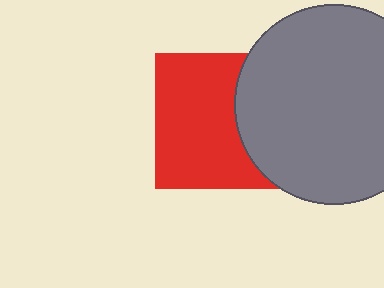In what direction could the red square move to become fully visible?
The red square could move left. That would shift it out from behind the gray circle entirely.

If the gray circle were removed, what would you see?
You would see the complete red square.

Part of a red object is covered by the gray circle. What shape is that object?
It is a square.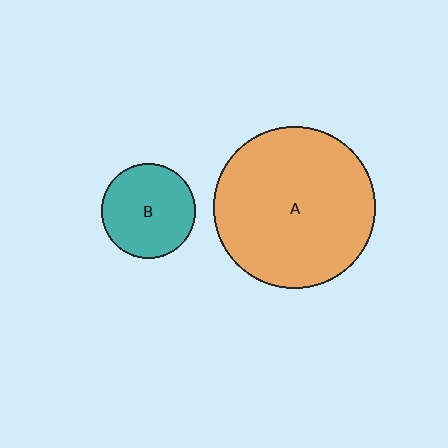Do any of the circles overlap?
No, none of the circles overlap.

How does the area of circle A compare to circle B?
Approximately 2.9 times.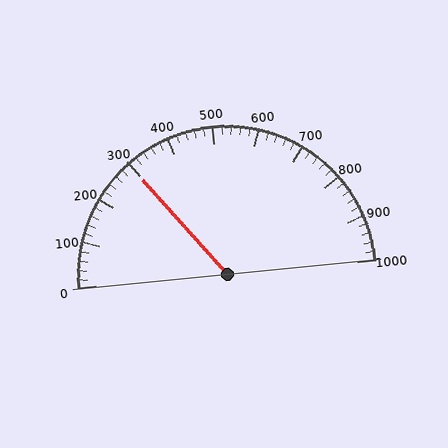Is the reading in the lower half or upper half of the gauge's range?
The reading is in the lower half of the range (0 to 1000).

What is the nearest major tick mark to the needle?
The nearest major tick mark is 300.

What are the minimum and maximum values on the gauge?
The gauge ranges from 0 to 1000.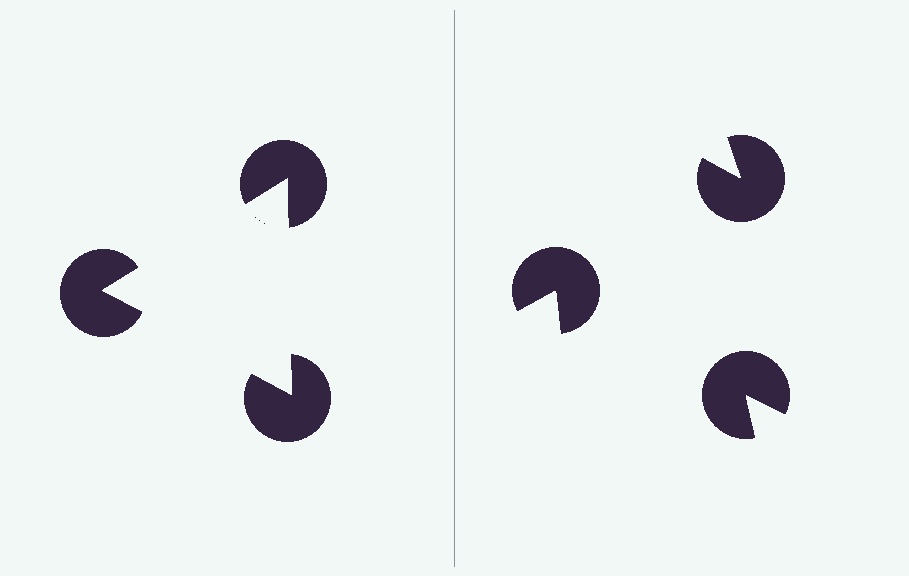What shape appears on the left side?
An illusory triangle.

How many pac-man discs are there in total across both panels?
6 — 3 on each side.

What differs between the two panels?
The pac-man discs are positioned identically on both sides; only the wedge orientations differ. On the left they align to a triangle; on the right they are misaligned.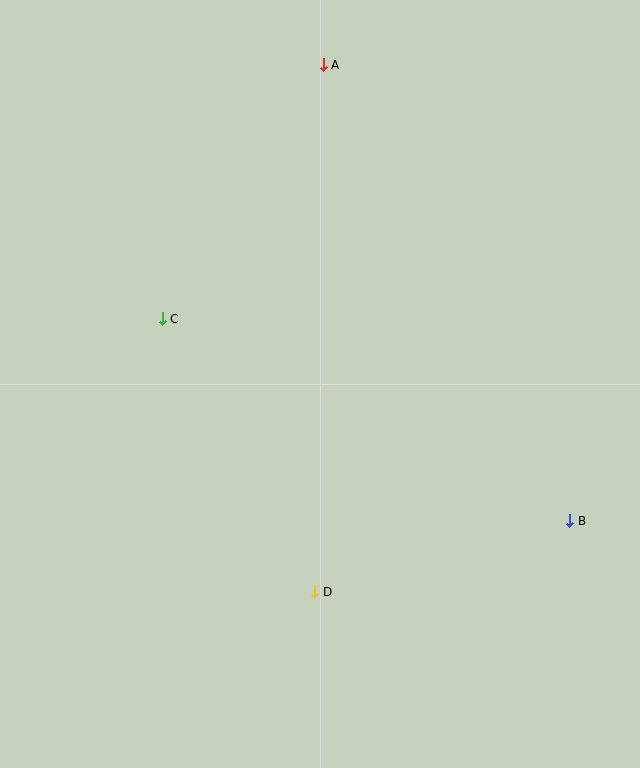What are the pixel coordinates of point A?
Point A is at (323, 65).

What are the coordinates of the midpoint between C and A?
The midpoint between C and A is at (243, 192).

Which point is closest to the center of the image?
Point C at (162, 319) is closest to the center.